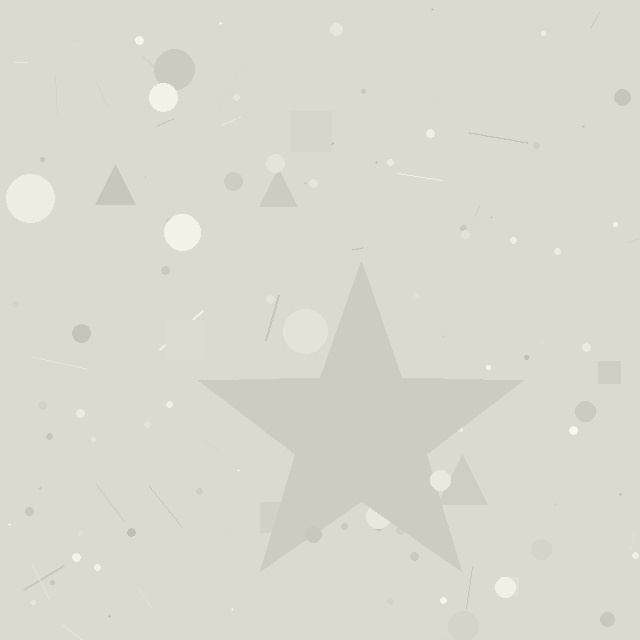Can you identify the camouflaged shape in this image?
The camouflaged shape is a star.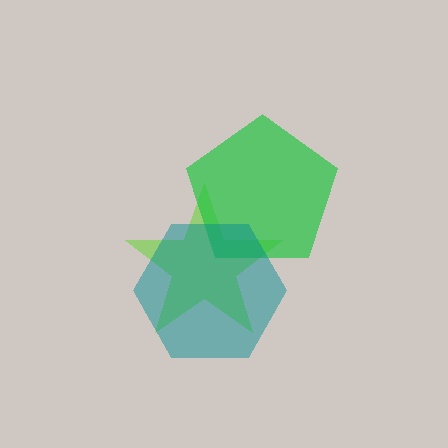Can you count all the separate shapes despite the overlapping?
Yes, there are 3 separate shapes.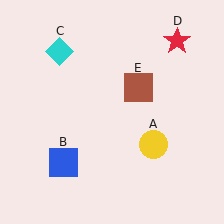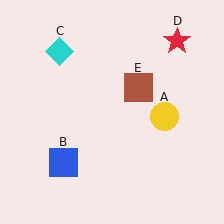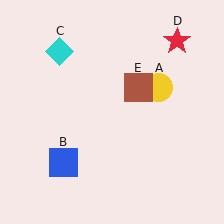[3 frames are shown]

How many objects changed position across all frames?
1 object changed position: yellow circle (object A).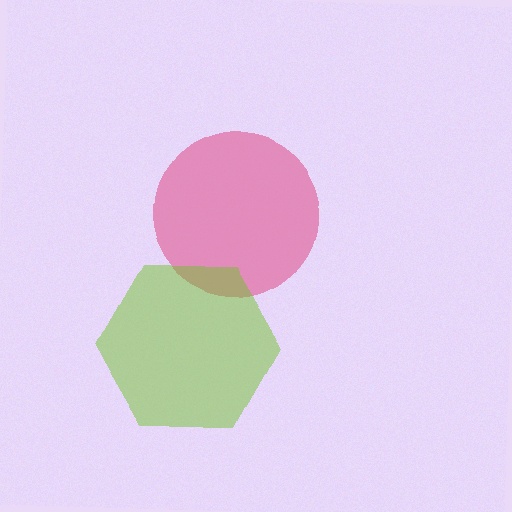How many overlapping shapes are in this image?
There are 2 overlapping shapes in the image.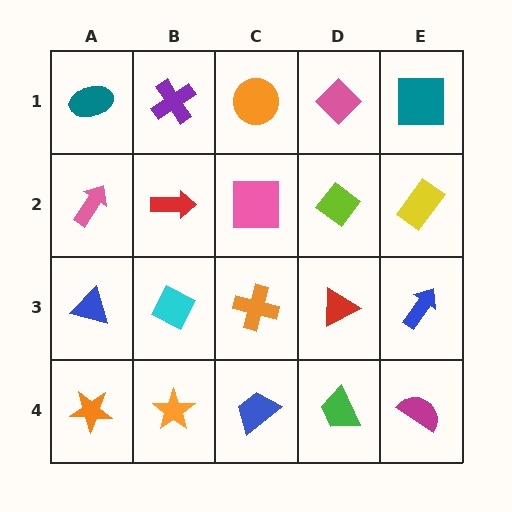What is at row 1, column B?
A purple cross.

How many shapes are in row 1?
5 shapes.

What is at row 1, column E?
A teal square.